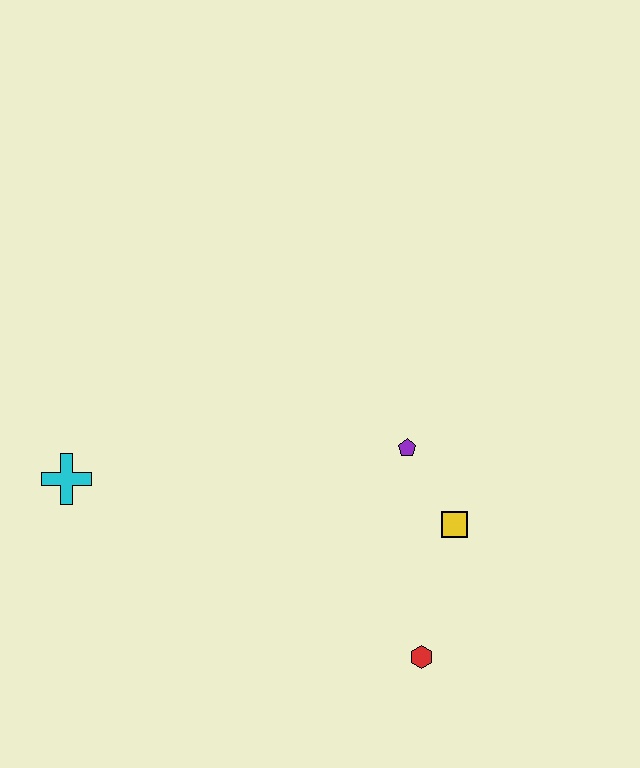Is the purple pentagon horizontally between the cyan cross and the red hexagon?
Yes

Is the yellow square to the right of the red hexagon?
Yes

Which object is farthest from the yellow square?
The cyan cross is farthest from the yellow square.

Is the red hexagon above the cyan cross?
No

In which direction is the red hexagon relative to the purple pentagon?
The red hexagon is below the purple pentagon.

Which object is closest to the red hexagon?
The yellow square is closest to the red hexagon.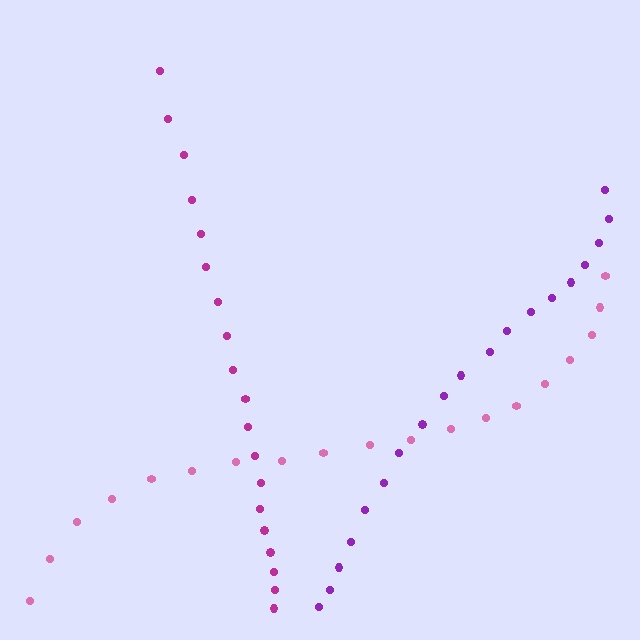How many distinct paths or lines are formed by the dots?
There are 3 distinct paths.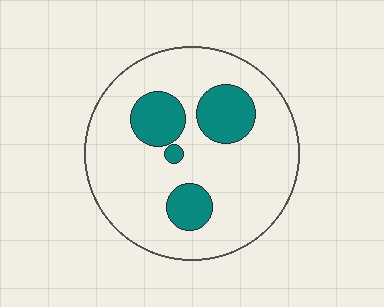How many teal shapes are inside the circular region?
4.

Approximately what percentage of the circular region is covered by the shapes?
Approximately 20%.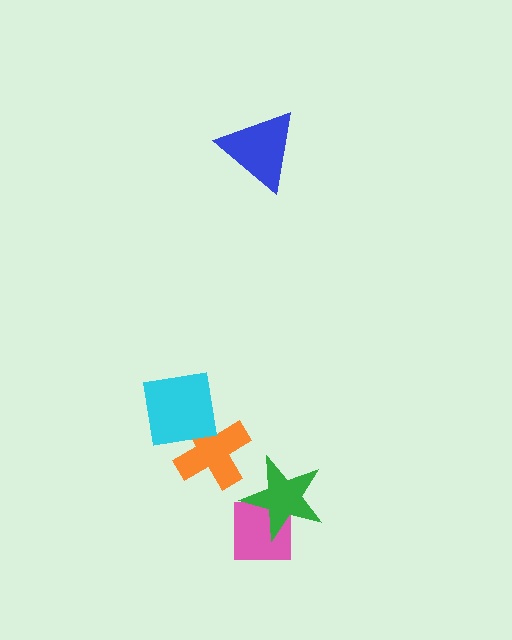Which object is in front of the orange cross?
The cyan square is in front of the orange cross.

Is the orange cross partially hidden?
Yes, it is partially covered by another shape.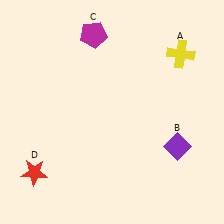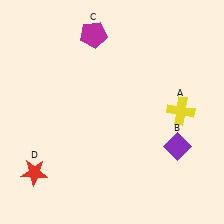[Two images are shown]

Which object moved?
The yellow cross (A) moved down.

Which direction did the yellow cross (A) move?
The yellow cross (A) moved down.